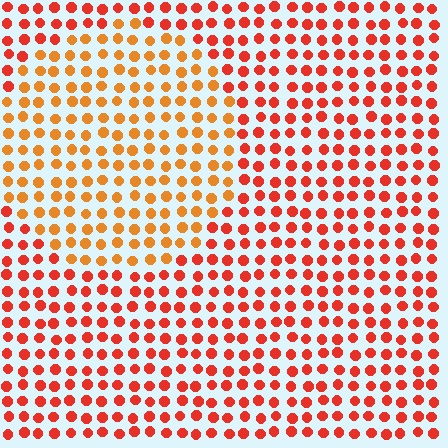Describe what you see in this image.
The image is filled with small red elements in a uniform arrangement. A circle-shaped region is visible where the elements are tinted to a slightly different hue, forming a subtle color boundary.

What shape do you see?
I see a circle.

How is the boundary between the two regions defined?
The boundary is defined purely by a slight shift in hue (about 27 degrees). Spacing, size, and orientation are identical on both sides.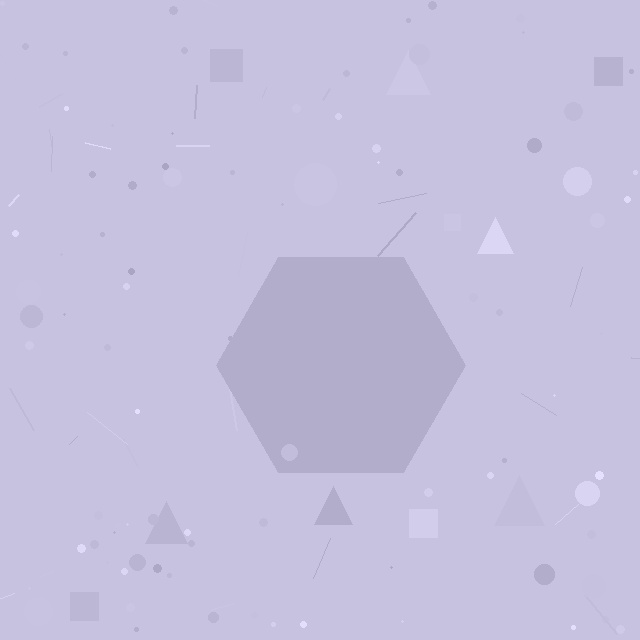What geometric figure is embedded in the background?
A hexagon is embedded in the background.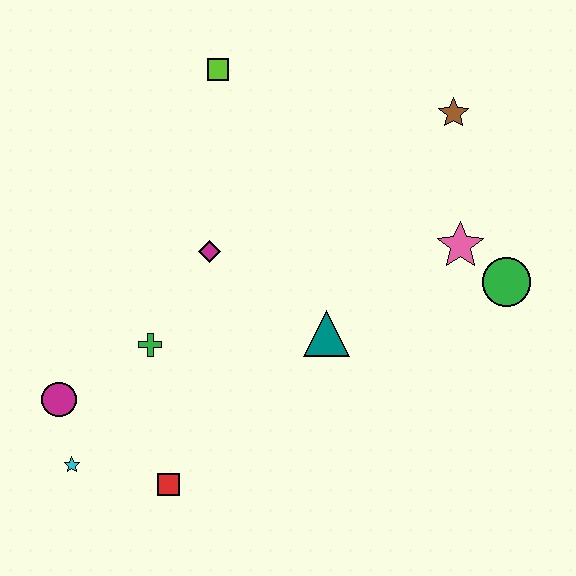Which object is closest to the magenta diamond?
The green cross is closest to the magenta diamond.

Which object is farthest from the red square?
The brown star is farthest from the red square.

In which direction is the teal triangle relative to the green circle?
The teal triangle is to the left of the green circle.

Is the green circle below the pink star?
Yes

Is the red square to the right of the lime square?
No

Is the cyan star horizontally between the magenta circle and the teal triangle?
Yes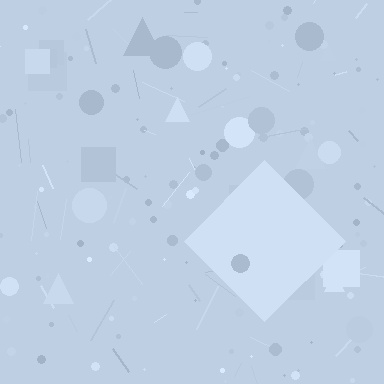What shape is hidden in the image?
A diamond is hidden in the image.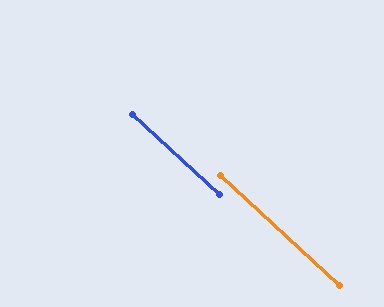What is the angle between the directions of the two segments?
Approximately 0 degrees.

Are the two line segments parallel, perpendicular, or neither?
Parallel — their directions differ by only 0.2°.